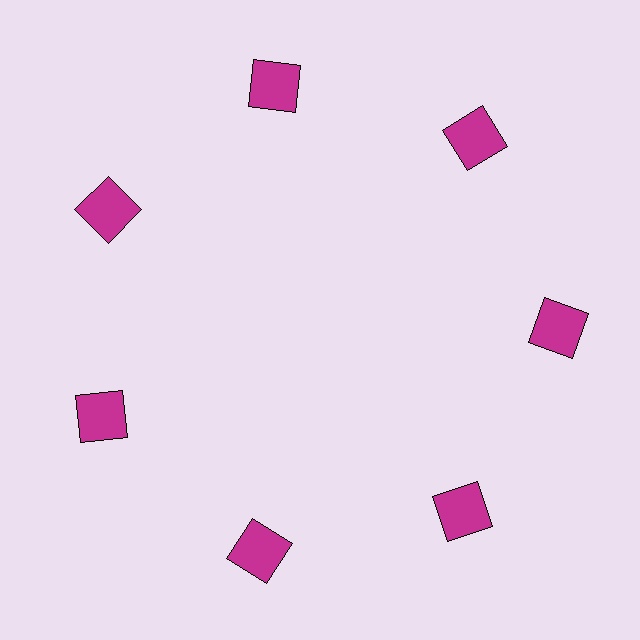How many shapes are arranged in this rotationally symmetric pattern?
There are 7 shapes, arranged in 7 groups of 1.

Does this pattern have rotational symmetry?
Yes, this pattern has 7-fold rotational symmetry. It looks the same after rotating 51 degrees around the center.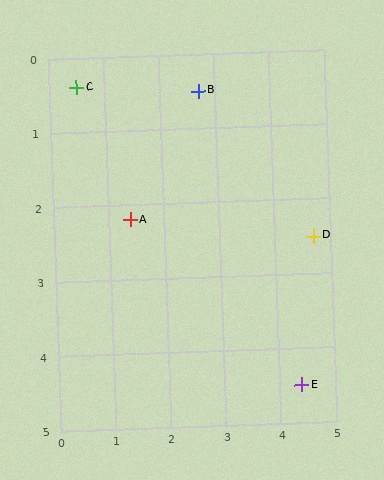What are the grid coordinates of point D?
Point D is at approximately (4.7, 2.5).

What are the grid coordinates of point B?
Point B is at approximately (2.7, 0.5).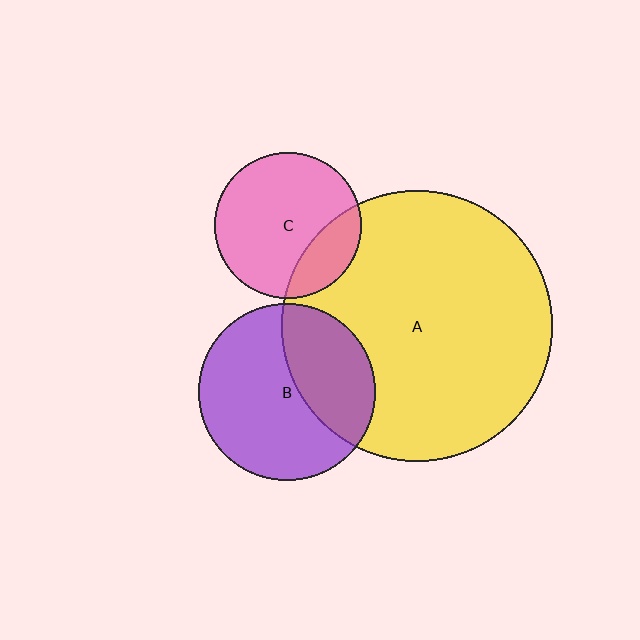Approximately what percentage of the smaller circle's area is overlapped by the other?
Approximately 20%.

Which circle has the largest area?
Circle A (yellow).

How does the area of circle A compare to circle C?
Approximately 3.4 times.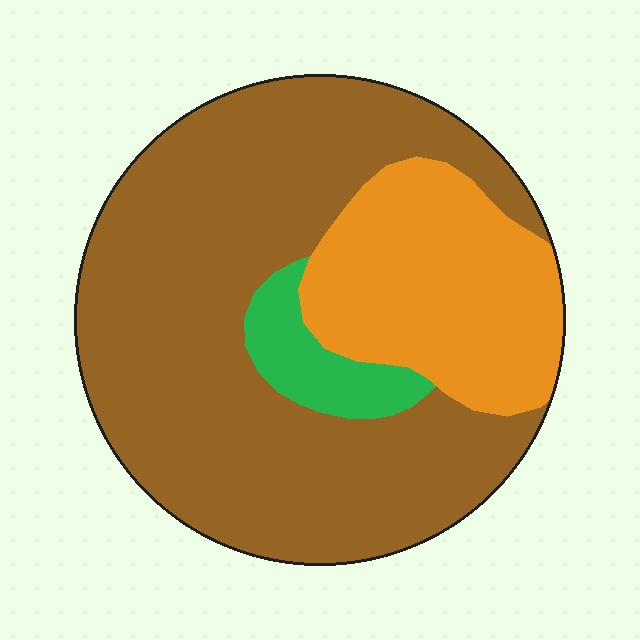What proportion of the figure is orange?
Orange takes up about one quarter (1/4) of the figure.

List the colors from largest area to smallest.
From largest to smallest: brown, orange, green.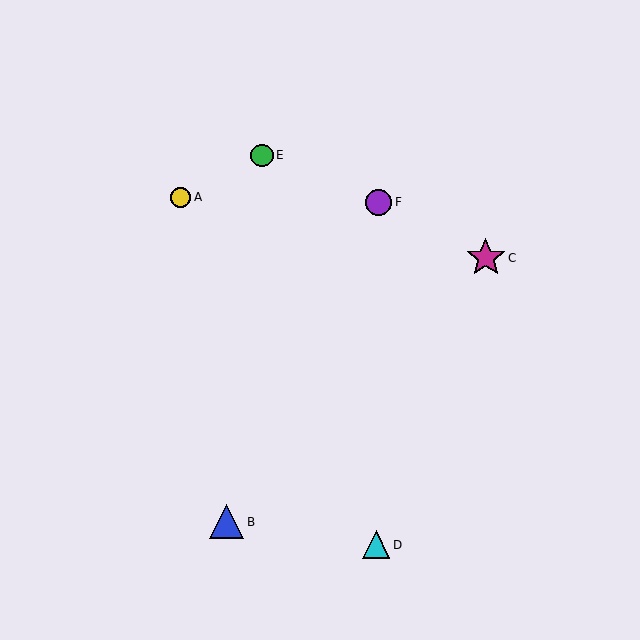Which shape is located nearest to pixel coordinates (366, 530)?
The cyan triangle (labeled D) at (376, 545) is nearest to that location.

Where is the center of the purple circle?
The center of the purple circle is at (378, 202).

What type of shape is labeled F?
Shape F is a purple circle.